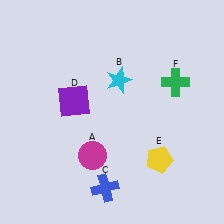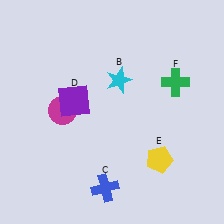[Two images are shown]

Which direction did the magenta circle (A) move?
The magenta circle (A) moved up.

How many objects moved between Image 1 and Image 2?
1 object moved between the two images.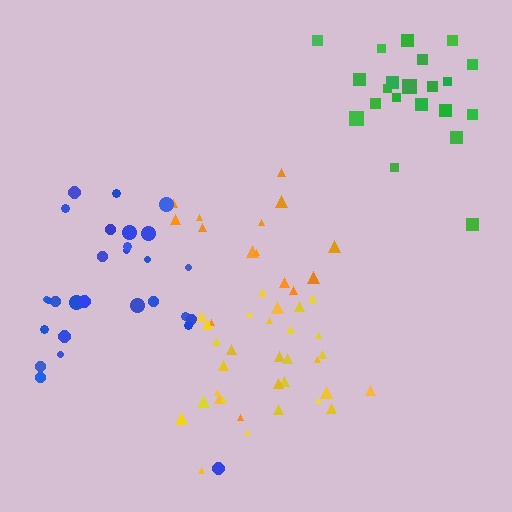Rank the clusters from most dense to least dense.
yellow, blue, green, orange.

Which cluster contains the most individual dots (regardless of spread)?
Yellow (31).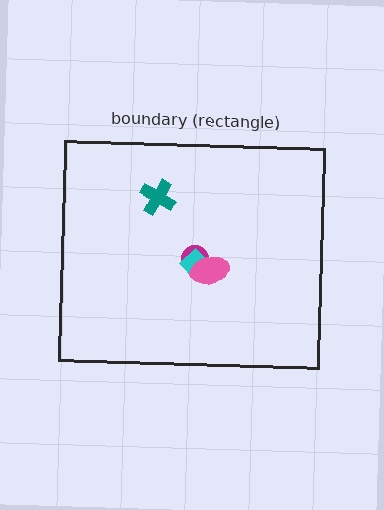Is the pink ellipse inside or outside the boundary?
Inside.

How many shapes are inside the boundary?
4 inside, 0 outside.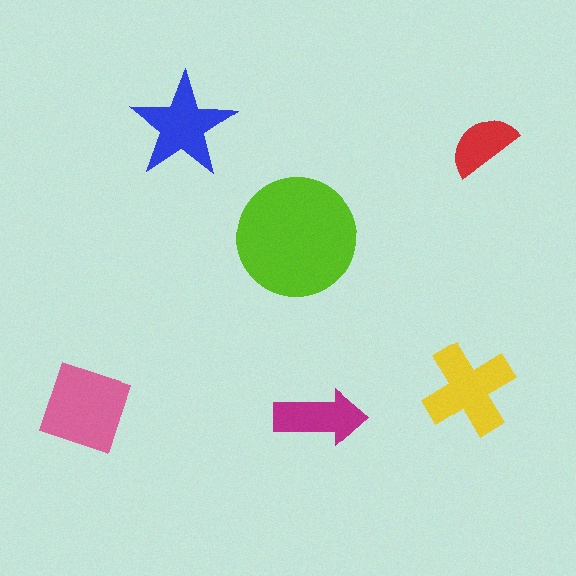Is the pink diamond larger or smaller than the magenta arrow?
Larger.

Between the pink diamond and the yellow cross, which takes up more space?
The pink diamond.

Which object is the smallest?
The red semicircle.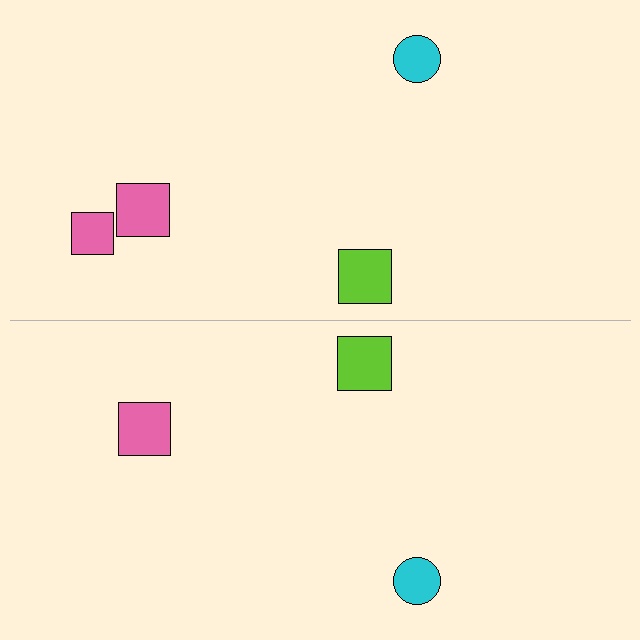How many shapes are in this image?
There are 7 shapes in this image.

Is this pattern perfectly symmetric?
No, the pattern is not perfectly symmetric. A pink square is missing from the bottom side.